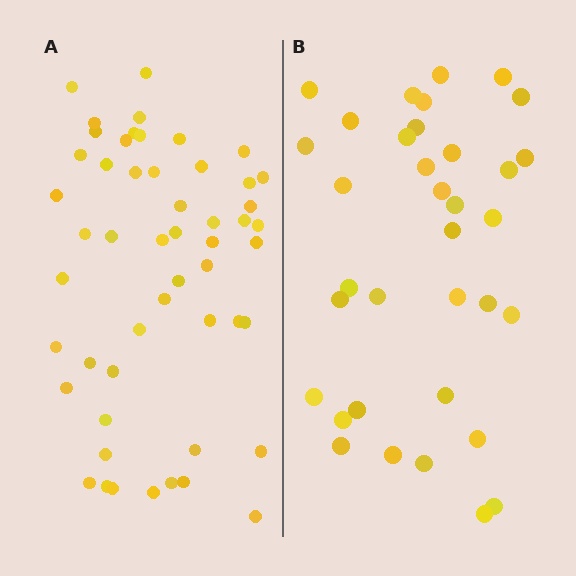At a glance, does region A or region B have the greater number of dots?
Region A (the left region) has more dots.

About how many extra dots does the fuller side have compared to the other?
Region A has approximately 15 more dots than region B.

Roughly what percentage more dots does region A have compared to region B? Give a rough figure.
About 50% more.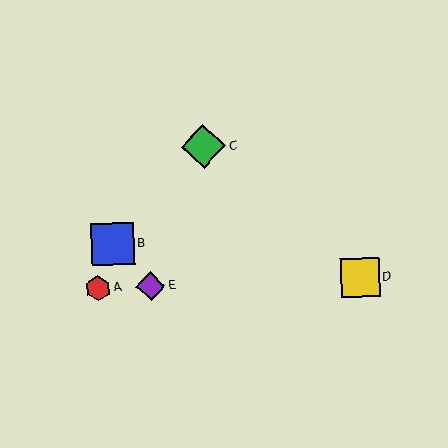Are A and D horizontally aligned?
Yes, both are at y≈288.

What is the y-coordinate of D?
Object D is at y≈278.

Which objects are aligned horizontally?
Objects A, D, E are aligned horizontally.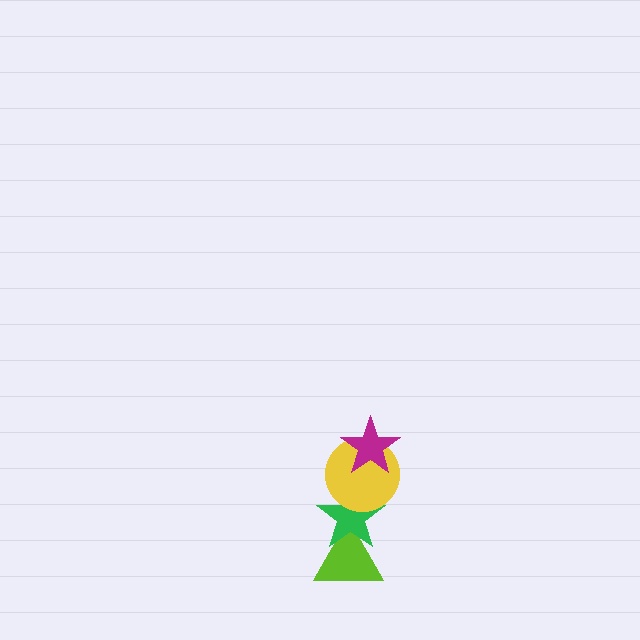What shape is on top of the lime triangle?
The green star is on top of the lime triangle.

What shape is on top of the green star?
The yellow circle is on top of the green star.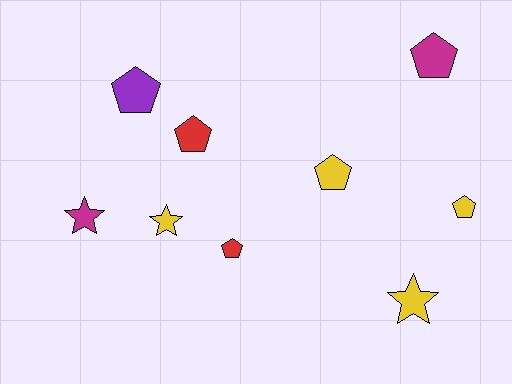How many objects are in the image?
There are 9 objects.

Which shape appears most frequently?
Pentagon, with 6 objects.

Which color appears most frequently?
Yellow, with 4 objects.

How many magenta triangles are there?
There are no magenta triangles.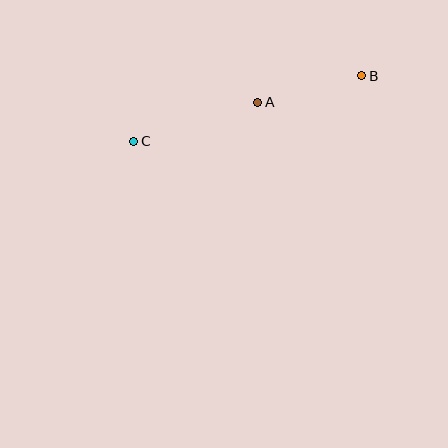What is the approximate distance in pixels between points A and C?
The distance between A and C is approximately 130 pixels.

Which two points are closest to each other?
Points A and B are closest to each other.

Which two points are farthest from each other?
Points B and C are farthest from each other.